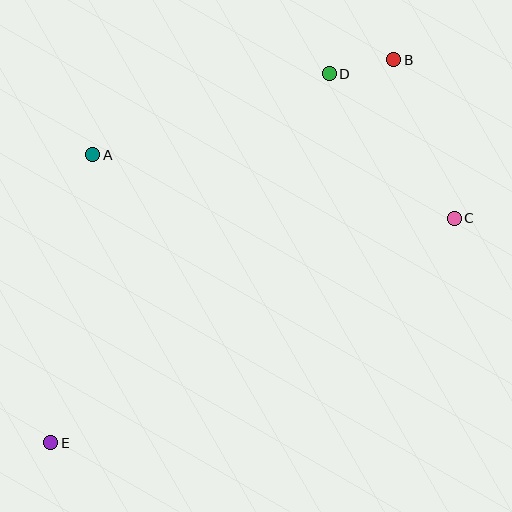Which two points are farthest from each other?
Points B and E are farthest from each other.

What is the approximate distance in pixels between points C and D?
The distance between C and D is approximately 191 pixels.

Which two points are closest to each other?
Points B and D are closest to each other.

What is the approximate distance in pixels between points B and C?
The distance between B and C is approximately 169 pixels.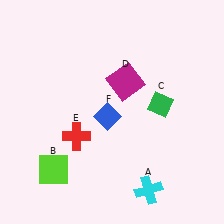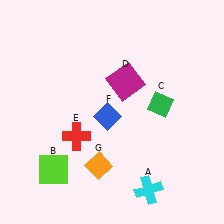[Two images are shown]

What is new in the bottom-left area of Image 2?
An orange diamond (G) was added in the bottom-left area of Image 2.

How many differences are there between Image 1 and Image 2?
There is 1 difference between the two images.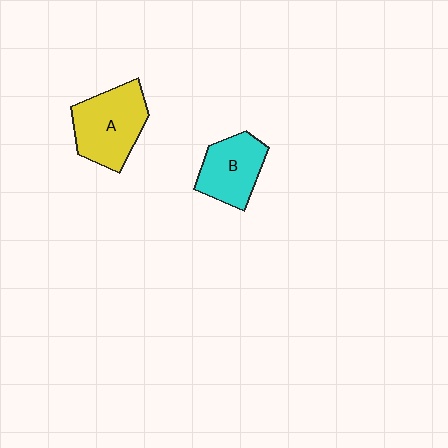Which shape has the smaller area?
Shape B (cyan).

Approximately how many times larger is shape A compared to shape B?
Approximately 1.3 times.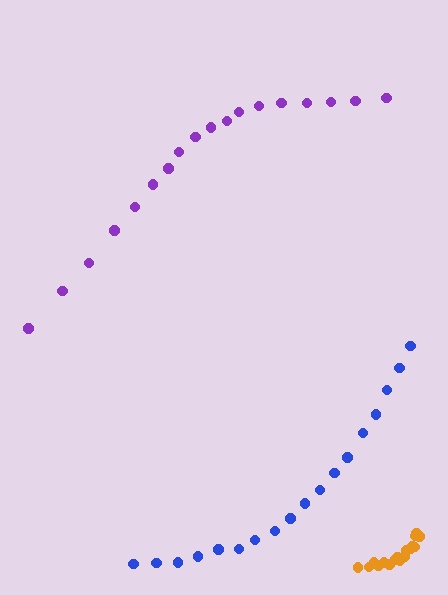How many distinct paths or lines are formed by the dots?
There are 3 distinct paths.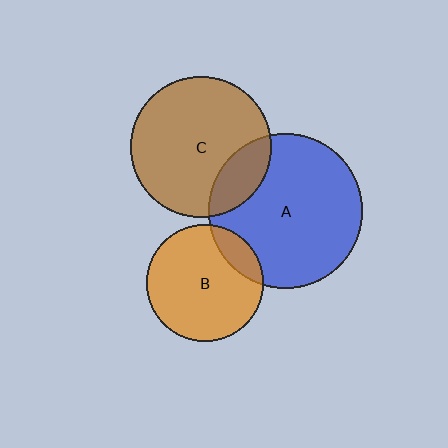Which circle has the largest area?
Circle A (blue).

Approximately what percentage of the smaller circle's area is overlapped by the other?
Approximately 20%.